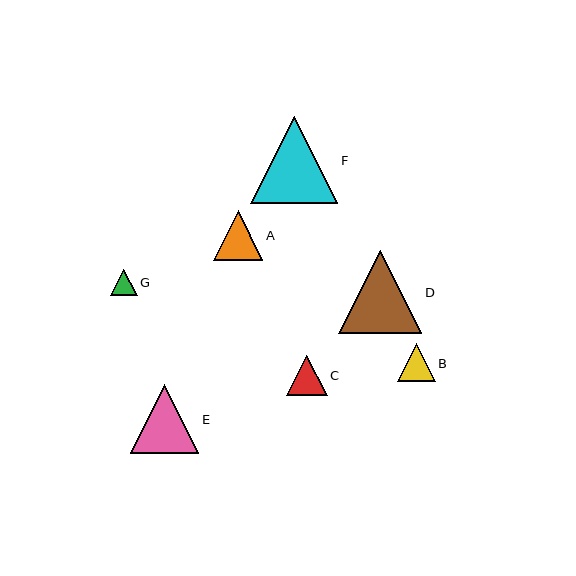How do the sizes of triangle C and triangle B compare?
Triangle C and triangle B are approximately the same size.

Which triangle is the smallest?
Triangle G is the smallest with a size of approximately 27 pixels.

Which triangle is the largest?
Triangle F is the largest with a size of approximately 88 pixels.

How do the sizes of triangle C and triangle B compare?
Triangle C and triangle B are approximately the same size.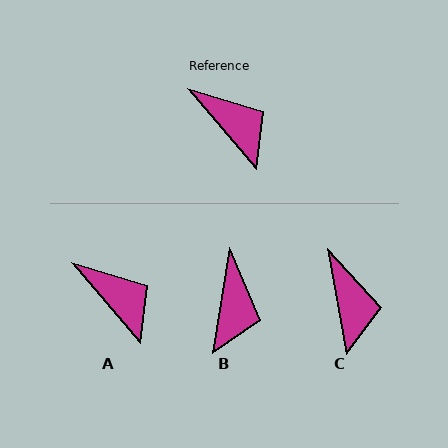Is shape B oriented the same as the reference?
No, it is off by about 49 degrees.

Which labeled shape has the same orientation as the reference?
A.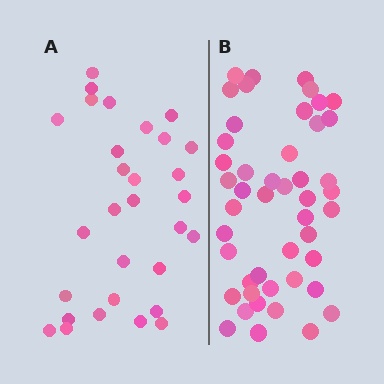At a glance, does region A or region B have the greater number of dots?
Region B (the right region) has more dots.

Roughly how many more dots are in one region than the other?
Region B has approximately 15 more dots than region A.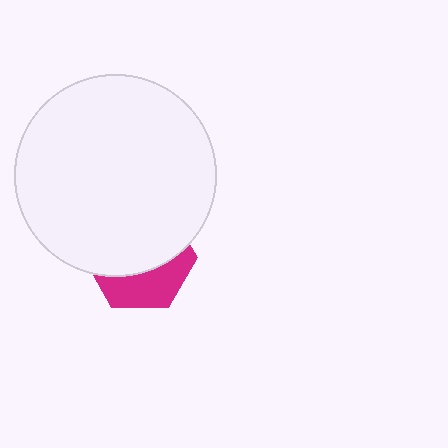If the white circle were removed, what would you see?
You would see the complete magenta hexagon.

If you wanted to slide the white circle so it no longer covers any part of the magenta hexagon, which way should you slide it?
Slide it up — that is the most direct way to separate the two shapes.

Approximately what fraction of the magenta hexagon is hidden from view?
Roughly 63% of the magenta hexagon is hidden behind the white circle.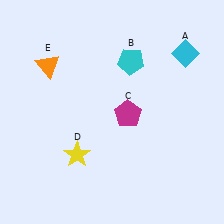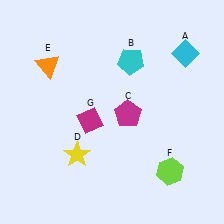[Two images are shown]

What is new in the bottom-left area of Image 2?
A magenta diamond (G) was added in the bottom-left area of Image 2.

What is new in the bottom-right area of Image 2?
A lime hexagon (F) was added in the bottom-right area of Image 2.